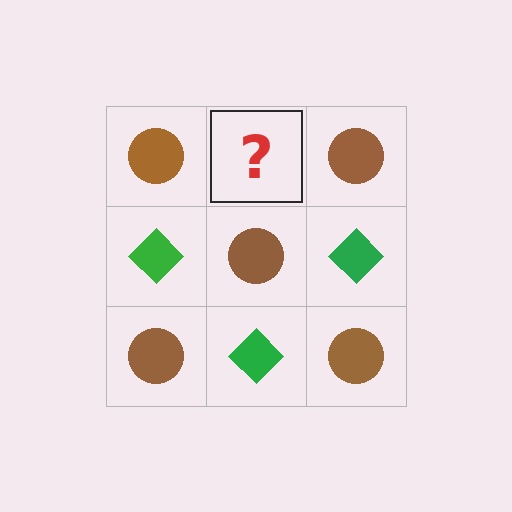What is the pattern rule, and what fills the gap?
The rule is that it alternates brown circle and green diamond in a checkerboard pattern. The gap should be filled with a green diamond.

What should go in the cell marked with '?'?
The missing cell should contain a green diamond.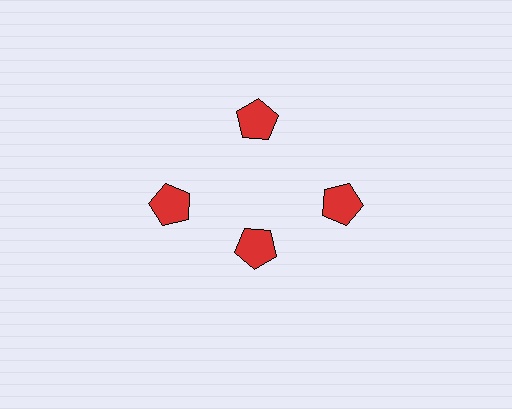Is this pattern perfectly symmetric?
No. The 4 red pentagons are arranged in a ring, but one element near the 6 o'clock position is pulled inward toward the center, breaking the 4-fold rotational symmetry.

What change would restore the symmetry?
The symmetry would be restored by moving it outward, back onto the ring so that all 4 pentagons sit at equal angles and equal distance from the center.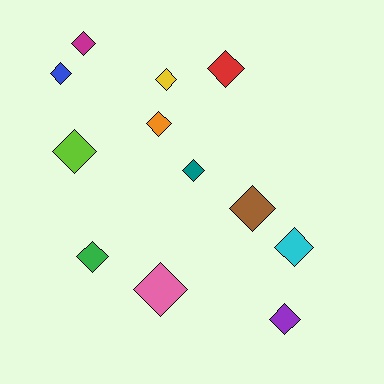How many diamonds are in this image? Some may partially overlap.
There are 12 diamonds.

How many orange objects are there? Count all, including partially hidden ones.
There is 1 orange object.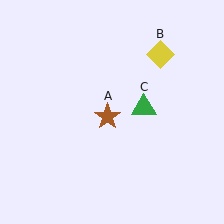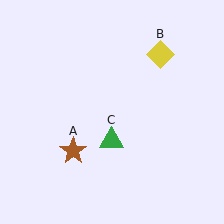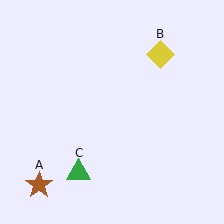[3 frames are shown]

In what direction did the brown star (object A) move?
The brown star (object A) moved down and to the left.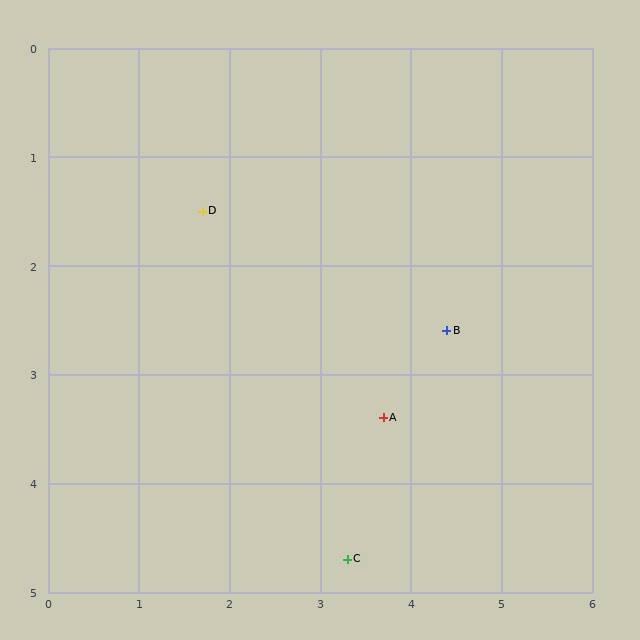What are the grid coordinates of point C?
Point C is at approximately (3.3, 4.7).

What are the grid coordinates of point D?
Point D is at approximately (1.7, 1.5).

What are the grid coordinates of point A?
Point A is at approximately (3.7, 3.4).